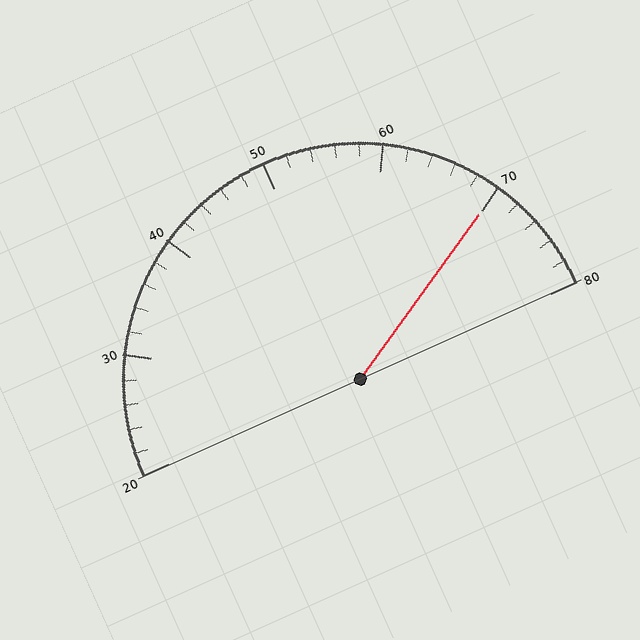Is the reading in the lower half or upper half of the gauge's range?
The reading is in the upper half of the range (20 to 80).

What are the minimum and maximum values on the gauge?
The gauge ranges from 20 to 80.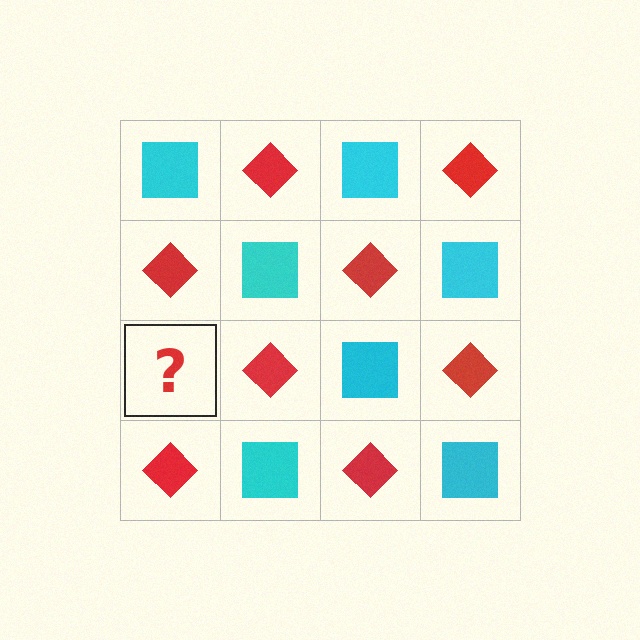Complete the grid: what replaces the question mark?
The question mark should be replaced with a cyan square.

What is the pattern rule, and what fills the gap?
The rule is that it alternates cyan square and red diamond in a checkerboard pattern. The gap should be filled with a cyan square.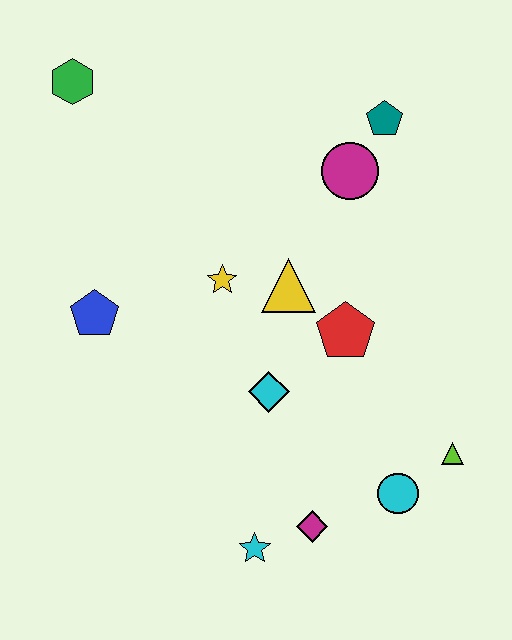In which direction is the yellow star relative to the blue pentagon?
The yellow star is to the right of the blue pentagon.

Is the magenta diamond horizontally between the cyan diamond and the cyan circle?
Yes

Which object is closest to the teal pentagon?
The magenta circle is closest to the teal pentagon.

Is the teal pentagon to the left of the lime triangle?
Yes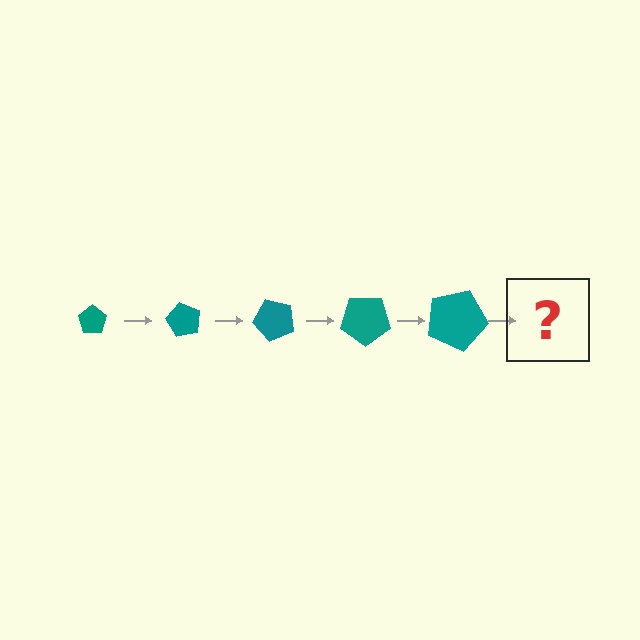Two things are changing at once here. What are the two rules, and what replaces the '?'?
The two rules are that the pentagon grows larger each step and it rotates 60 degrees each step. The '?' should be a pentagon, larger than the previous one and rotated 300 degrees from the start.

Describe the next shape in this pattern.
It should be a pentagon, larger than the previous one and rotated 300 degrees from the start.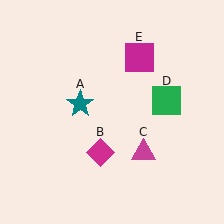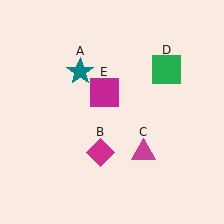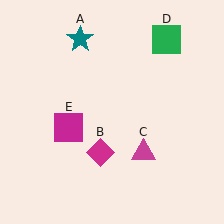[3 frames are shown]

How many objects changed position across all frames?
3 objects changed position: teal star (object A), green square (object D), magenta square (object E).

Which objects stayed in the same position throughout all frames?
Magenta diamond (object B) and magenta triangle (object C) remained stationary.